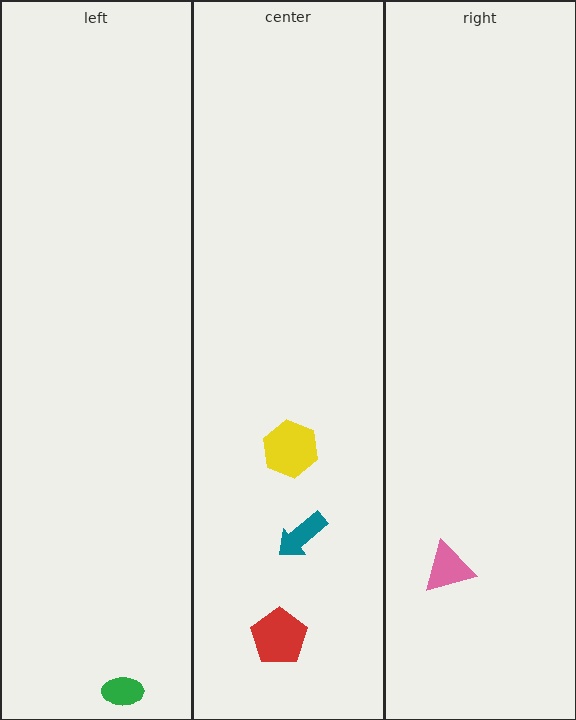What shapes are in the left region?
The green ellipse.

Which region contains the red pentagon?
The center region.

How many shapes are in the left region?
1.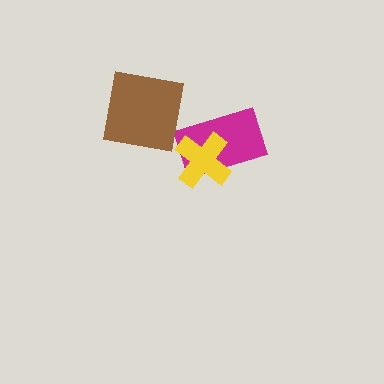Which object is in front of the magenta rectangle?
The yellow cross is in front of the magenta rectangle.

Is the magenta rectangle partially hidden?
Yes, it is partially covered by another shape.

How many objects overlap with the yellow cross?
1 object overlaps with the yellow cross.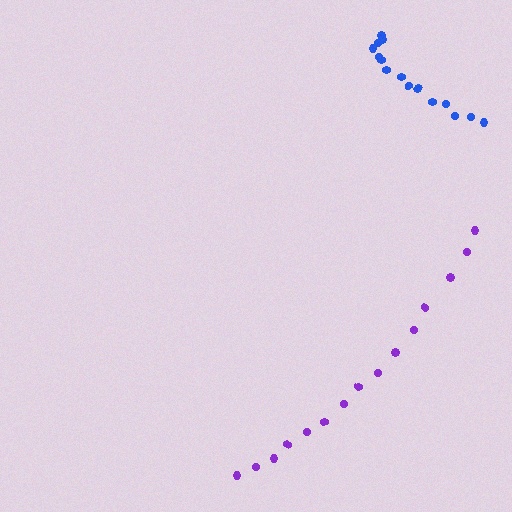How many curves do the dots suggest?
There are 2 distinct paths.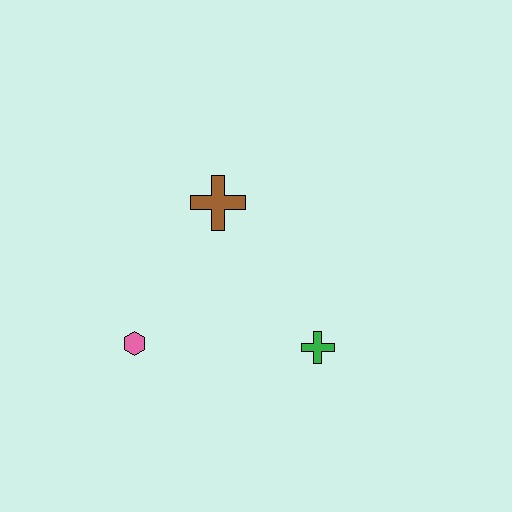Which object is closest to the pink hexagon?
The brown cross is closest to the pink hexagon.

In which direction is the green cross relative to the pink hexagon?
The green cross is to the right of the pink hexagon.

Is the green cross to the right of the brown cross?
Yes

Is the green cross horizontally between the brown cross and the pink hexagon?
No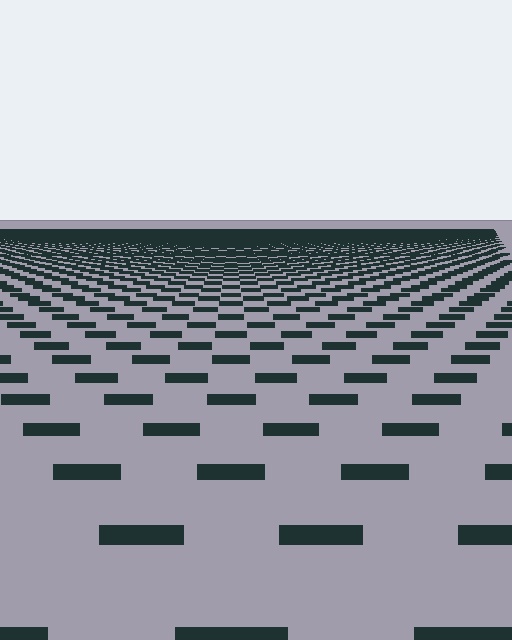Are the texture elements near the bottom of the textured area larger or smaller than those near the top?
Larger. Near the bottom, elements are closer to the viewer and appear at a bigger on-screen size.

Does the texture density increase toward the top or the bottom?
Density increases toward the top.